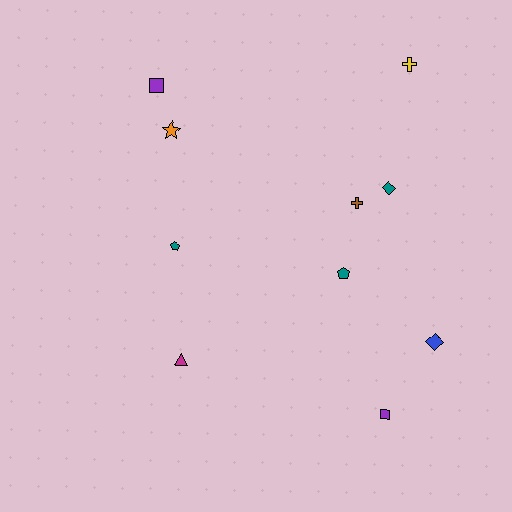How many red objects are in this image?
There are no red objects.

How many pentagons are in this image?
There are 2 pentagons.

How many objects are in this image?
There are 10 objects.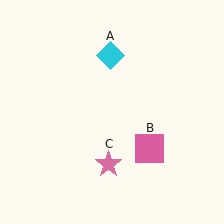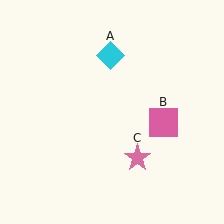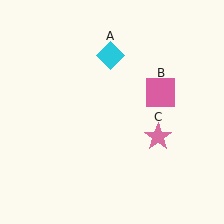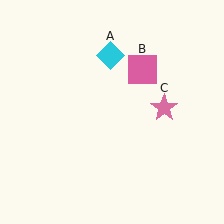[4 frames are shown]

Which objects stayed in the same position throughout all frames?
Cyan diamond (object A) remained stationary.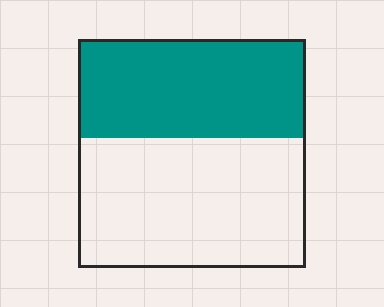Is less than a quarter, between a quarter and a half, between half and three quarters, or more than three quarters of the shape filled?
Between a quarter and a half.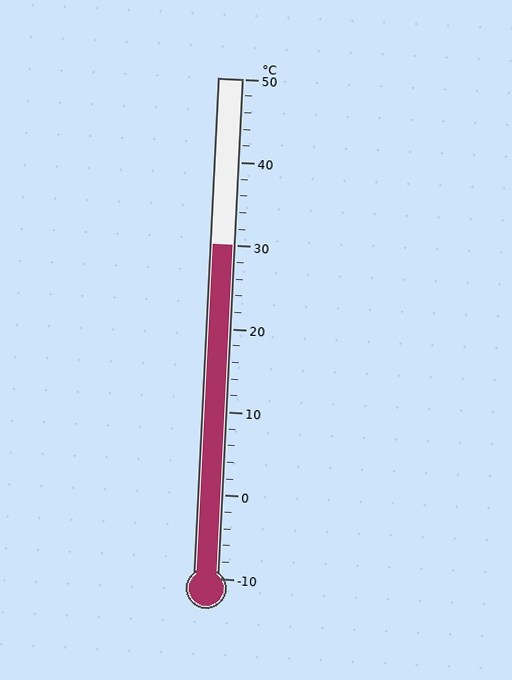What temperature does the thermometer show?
The thermometer shows approximately 30°C.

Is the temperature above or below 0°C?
The temperature is above 0°C.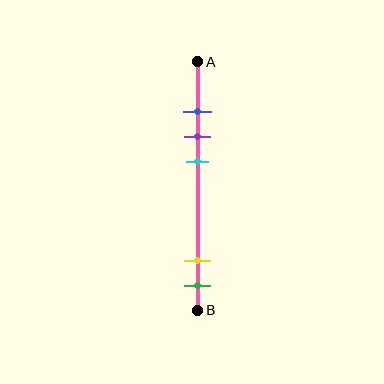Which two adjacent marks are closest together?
The blue and purple marks are the closest adjacent pair.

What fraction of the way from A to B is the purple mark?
The purple mark is approximately 30% (0.3) of the way from A to B.